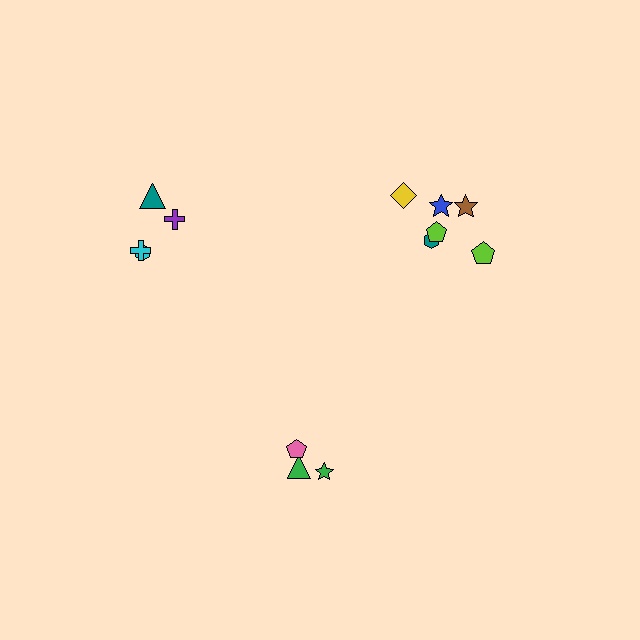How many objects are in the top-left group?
There are 4 objects.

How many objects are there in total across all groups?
There are 13 objects.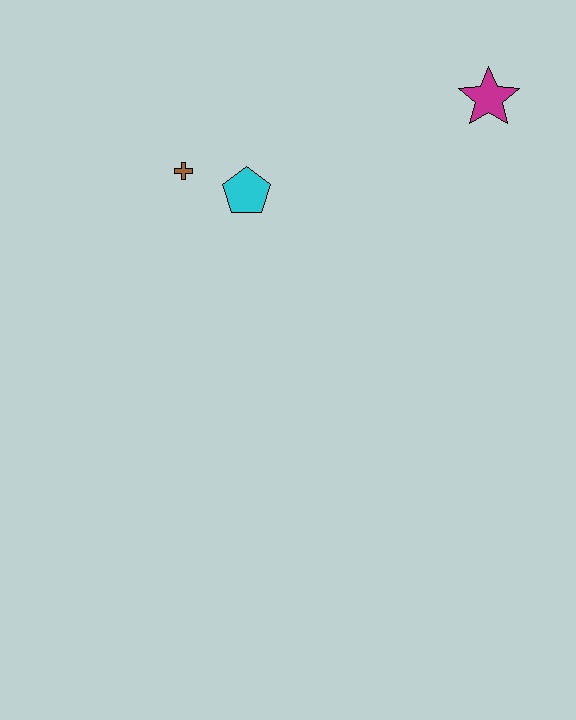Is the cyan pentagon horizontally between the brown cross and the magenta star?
Yes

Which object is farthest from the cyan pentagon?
The magenta star is farthest from the cyan pentagon.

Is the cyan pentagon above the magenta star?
No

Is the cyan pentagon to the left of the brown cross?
No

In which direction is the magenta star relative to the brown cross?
The magenta star is to the right of the brown cross.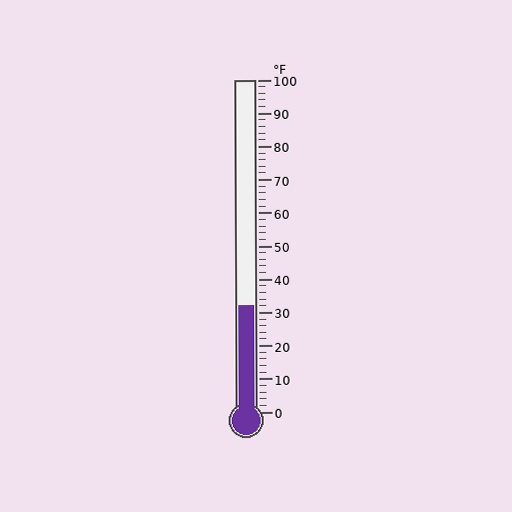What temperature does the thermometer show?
The thermometer shows approximately 32°F.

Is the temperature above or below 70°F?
The temperature is below 70°F.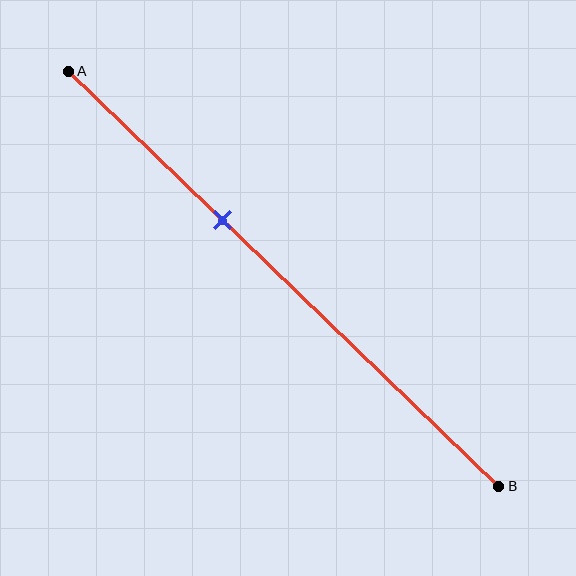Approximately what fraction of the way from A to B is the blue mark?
The blue mark is approximately 35% of the way from A to B.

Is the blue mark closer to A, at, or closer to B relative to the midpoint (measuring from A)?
The blue mark is closer to point A than the midpoint of segment AB.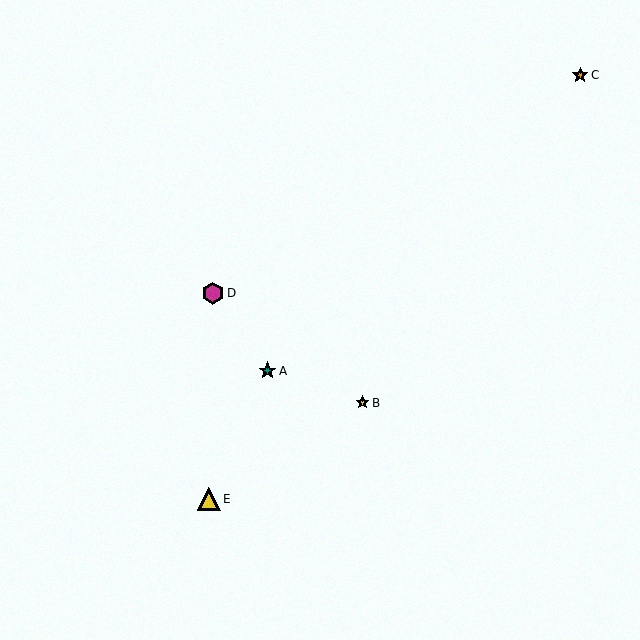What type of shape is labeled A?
Shape A is a teal star.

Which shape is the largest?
The yellow triangle (labeled E) is the largest.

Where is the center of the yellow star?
The center of the yellow star is at (362, 403).